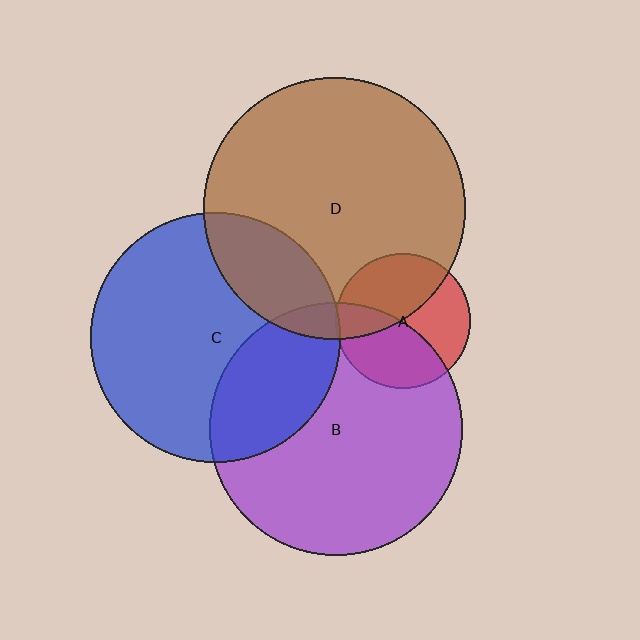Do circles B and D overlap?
Yes.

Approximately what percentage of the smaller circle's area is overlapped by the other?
Approximately 5%.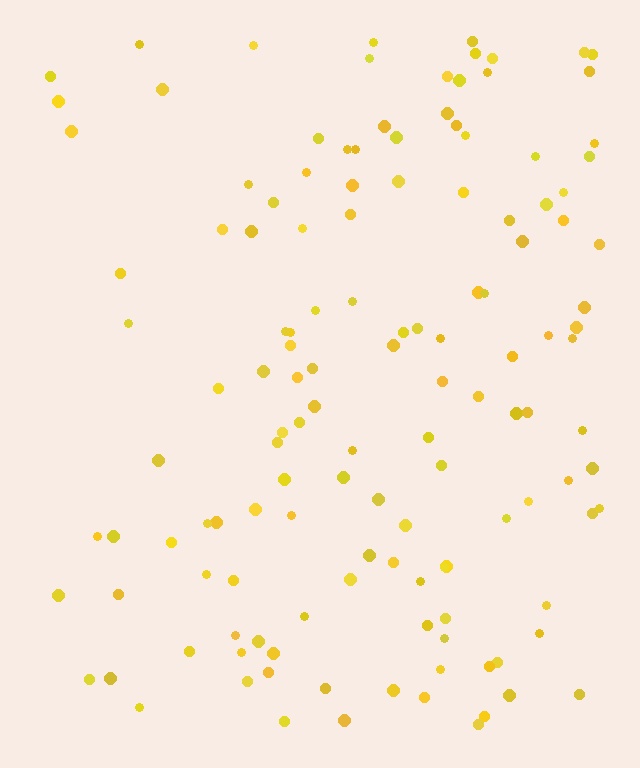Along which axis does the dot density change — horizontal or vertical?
Horizontal.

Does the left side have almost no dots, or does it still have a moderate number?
Still a moderate number, just noticeably fewer than the right.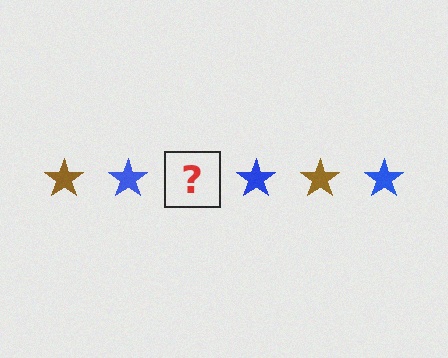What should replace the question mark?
The question mark should be replaced with a brown star.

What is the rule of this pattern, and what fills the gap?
The rule is that the pattern cycles through brown, blue stars. The gap should be filled with a brown star.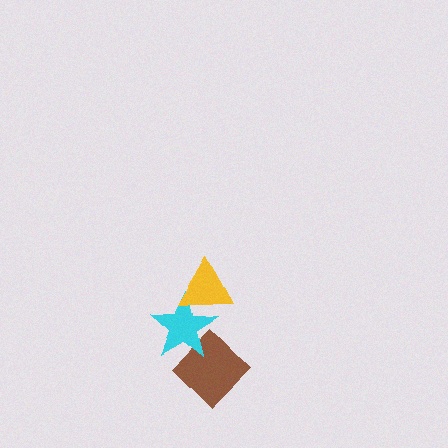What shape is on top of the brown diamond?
The cyan star is on top of the brown diamond.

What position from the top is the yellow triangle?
The yellow triangle is 1st from the top.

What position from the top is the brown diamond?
The brown diamond is 3rd from the top.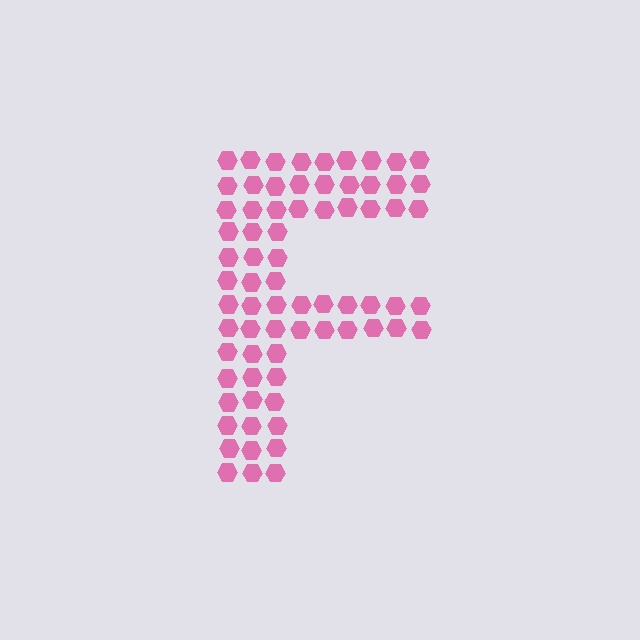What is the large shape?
The large shape is the letter F.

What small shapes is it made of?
It is made of small hexagons.